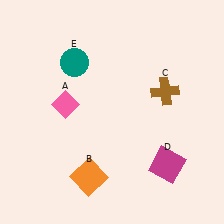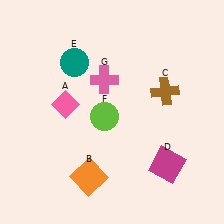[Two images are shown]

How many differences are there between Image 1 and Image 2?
There are 2 differences between the two images.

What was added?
A lime circle (F), a pink cross (G) were added in Image 2.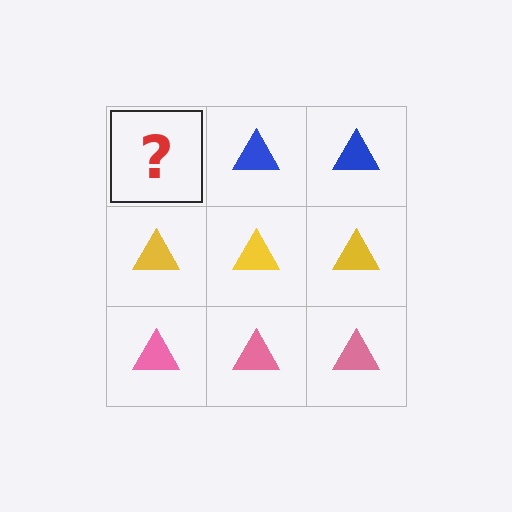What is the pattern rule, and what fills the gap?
The rule is that each row has a consistent color. The gap should be filled with a blue triangle.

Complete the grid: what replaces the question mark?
The question mark should be replaced with a blue triangle.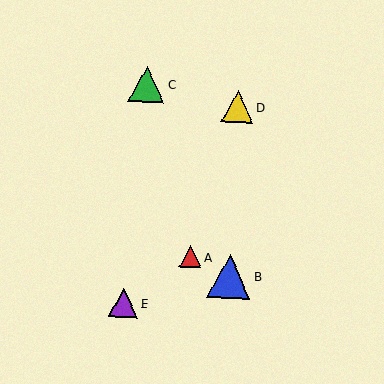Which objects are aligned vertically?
Objects B, D are aligned vertically.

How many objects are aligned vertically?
2 objects (B, D) are aligned vertically.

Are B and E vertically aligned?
No, B is at x≈229 and E is at x≈124.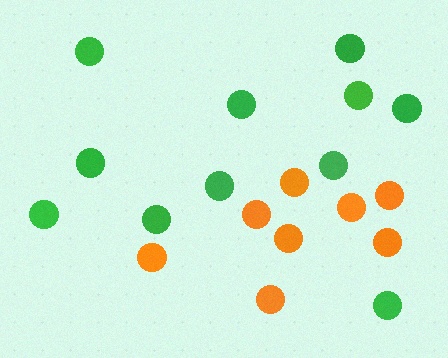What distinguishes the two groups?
There are 2 groups: one group of green circles (11) and one group of orange circles (8).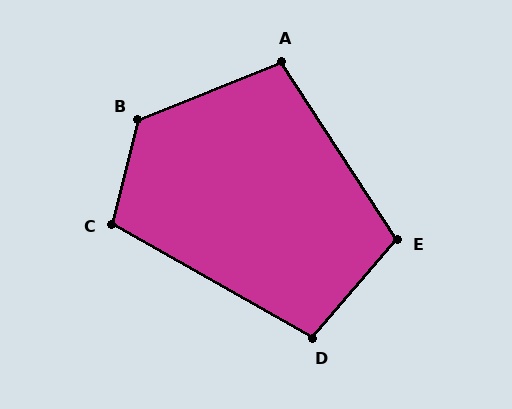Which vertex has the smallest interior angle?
D, at approximately 101 degrees.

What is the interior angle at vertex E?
Approximately 106 degrees (obtuse).